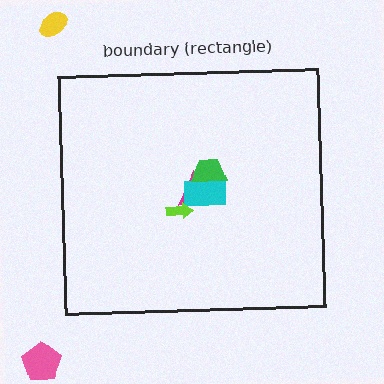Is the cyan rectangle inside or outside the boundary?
Inside.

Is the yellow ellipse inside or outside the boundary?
Outside.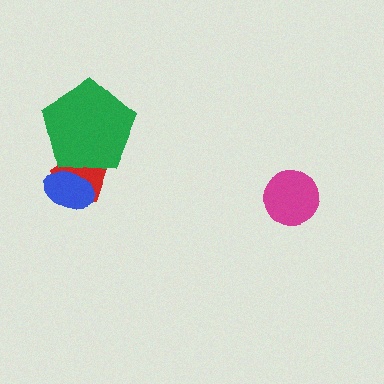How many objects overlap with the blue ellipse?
2 objects overlap with the blue ellipse.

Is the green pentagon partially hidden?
No, no other shape covers it.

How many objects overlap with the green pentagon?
2 objects overlap with the green pentagon.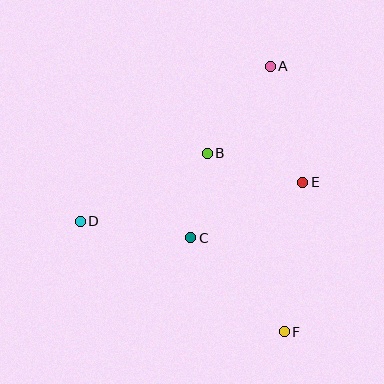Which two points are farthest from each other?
Points A and F are farthest from each other.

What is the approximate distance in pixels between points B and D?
The distance between B and D is approximately 144 pixels.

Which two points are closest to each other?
Points B and C are closest to each other.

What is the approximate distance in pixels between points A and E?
The distance between A and E is approximately 120 pixels.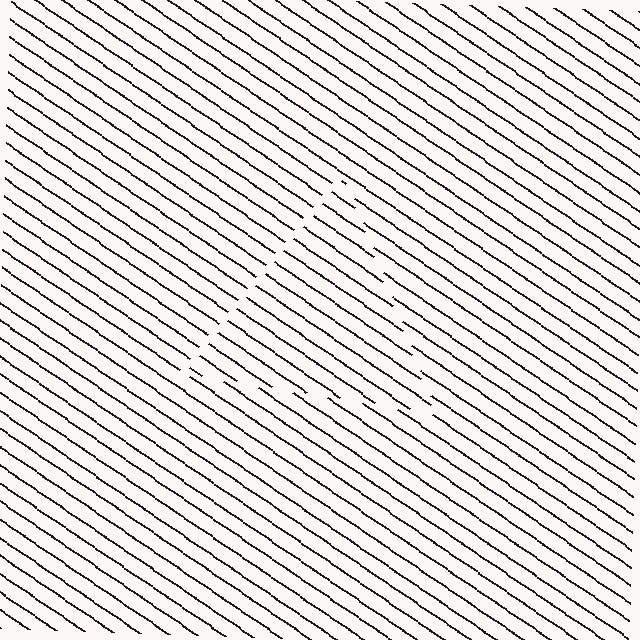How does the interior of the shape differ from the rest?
The interior of the shape contains the same grating, shifted by half a period — the contour is defined by the phase discontinuity where line-ends from the inner and outer gratings abut.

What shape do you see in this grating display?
An illusory triangle. The interior of the shape contains the same grating, shifted by half a period — the contour is defined by the phase discontinuity where line-ends from the inner and outer gratings abut.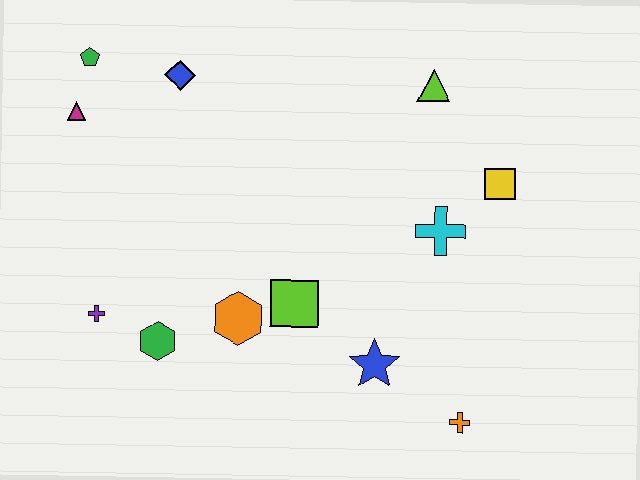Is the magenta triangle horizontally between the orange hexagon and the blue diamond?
No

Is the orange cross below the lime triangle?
Yes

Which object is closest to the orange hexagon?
The lime square is closest to the orange hexagon.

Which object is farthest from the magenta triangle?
The orange cross is farthest from the magenta triangle.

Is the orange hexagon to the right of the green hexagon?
Yes